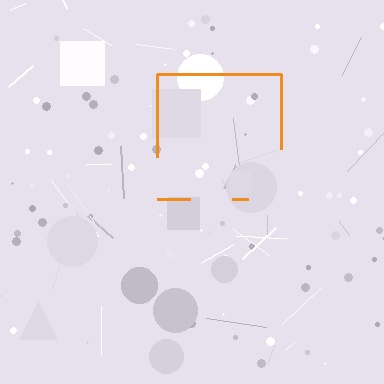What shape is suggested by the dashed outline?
The dashed outline suggests a square.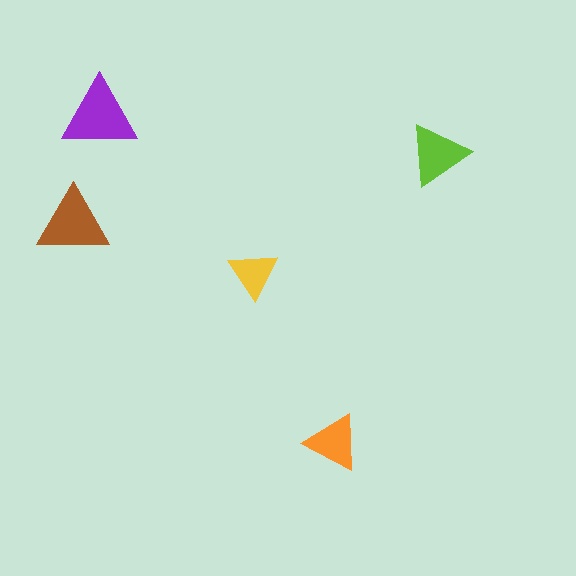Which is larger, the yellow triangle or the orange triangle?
The orange one.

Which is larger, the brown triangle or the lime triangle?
The brown one.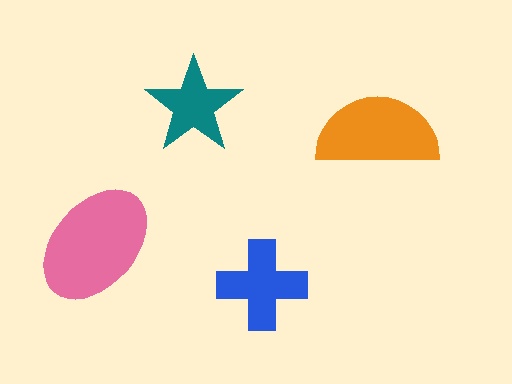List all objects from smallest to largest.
The teal star, the blue cross, the orange semicircle, the pink ellipse.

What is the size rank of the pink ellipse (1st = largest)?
1st.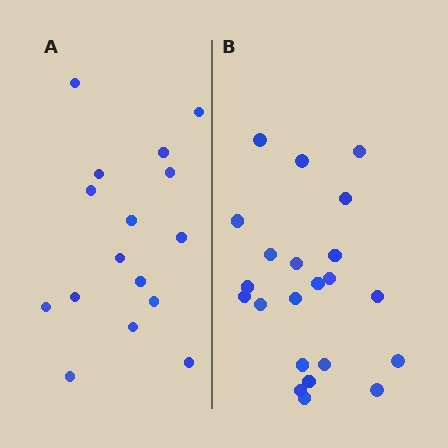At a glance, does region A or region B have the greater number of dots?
Region B (the right region) has more dots.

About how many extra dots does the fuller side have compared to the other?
Region B has about 6 more dots than region A.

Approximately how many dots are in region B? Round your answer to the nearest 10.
About 20 dots. (The exact count is 22, which rounds to 20.)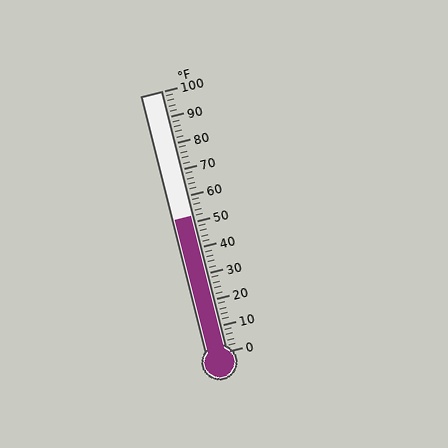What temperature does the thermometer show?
The thermometer shows approximately 52°F.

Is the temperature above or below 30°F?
The temperature is above 30°F.